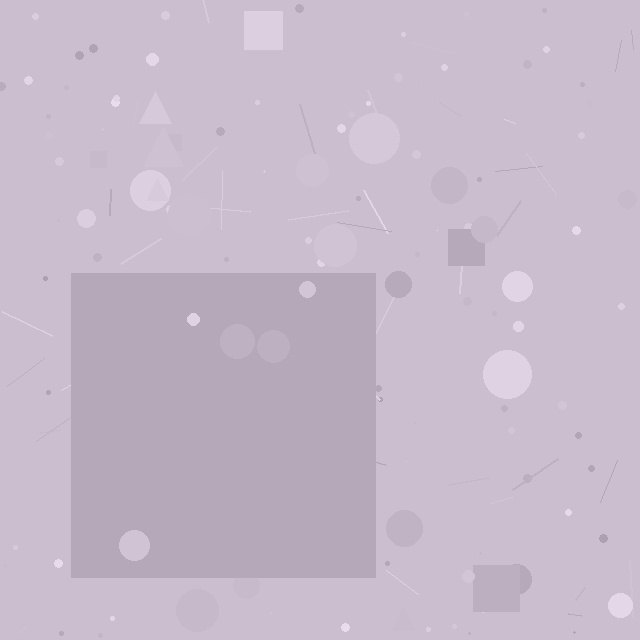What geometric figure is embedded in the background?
A square is embedded in the background.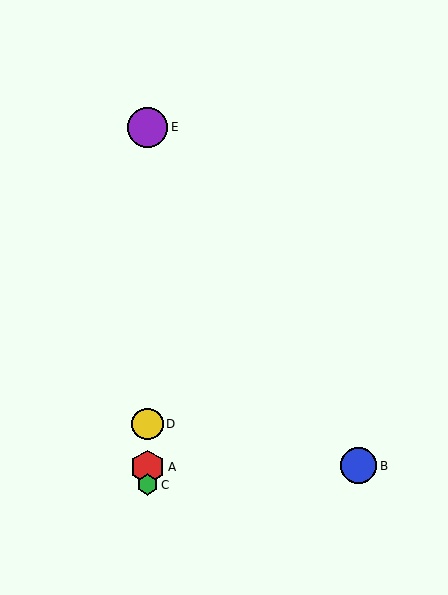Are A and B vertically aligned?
No, A is at x≈148 and B is at x≈358.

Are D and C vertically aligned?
Yes, both are at x≈148.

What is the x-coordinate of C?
Object C is at x≈148.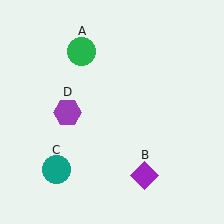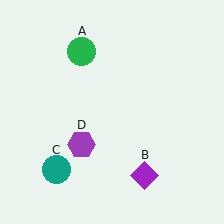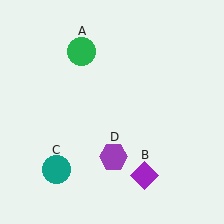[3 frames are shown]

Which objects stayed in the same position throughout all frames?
Green circle (object A) and purple diamond (object B) and teal circle (object C) remained stationary.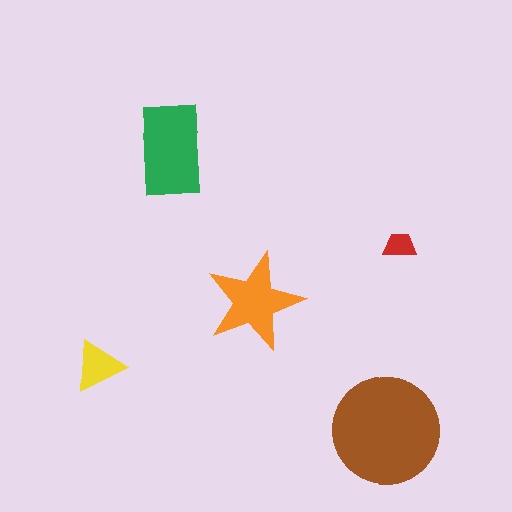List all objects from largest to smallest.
The brown circle, the green rectangle, the orange star, the yellow triangle, the red trapezoid.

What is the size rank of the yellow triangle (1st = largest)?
4th.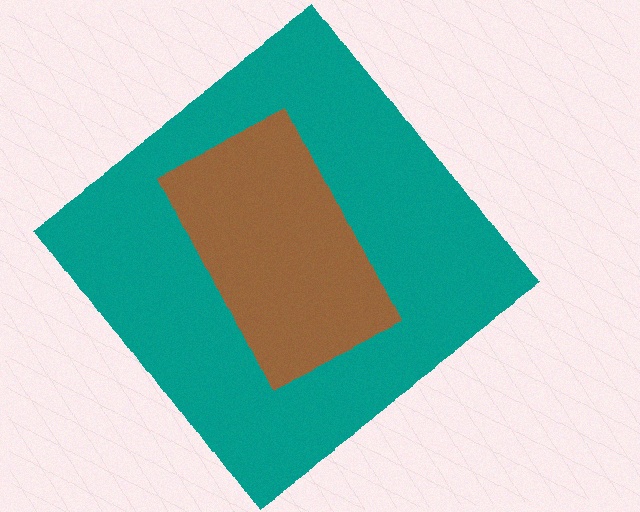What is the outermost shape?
The teal diamond.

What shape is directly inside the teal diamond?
The brown rectangle.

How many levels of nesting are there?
2.